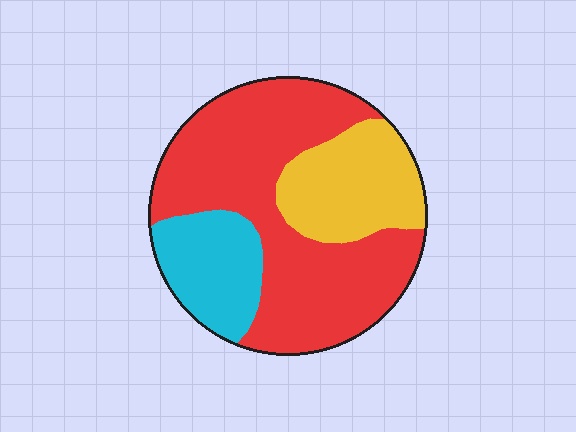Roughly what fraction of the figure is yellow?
Yellow takes up about one quarter (1/4) of the figure.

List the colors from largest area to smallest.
From largest to smallest: red, yellow, cyan.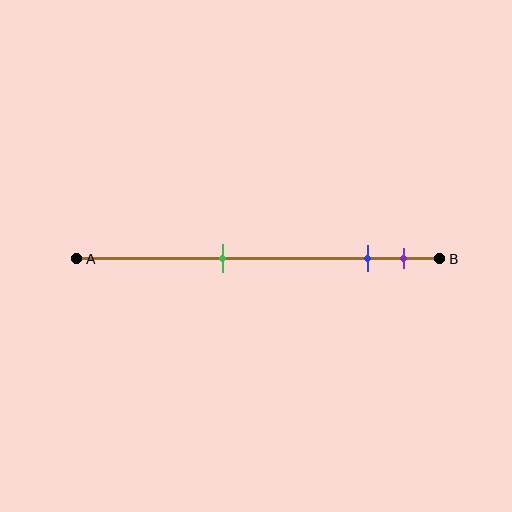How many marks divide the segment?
There are 3 marks dividing the segment.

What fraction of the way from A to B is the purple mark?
The purple mark is approximately 90% (0.9) of the way from A to B.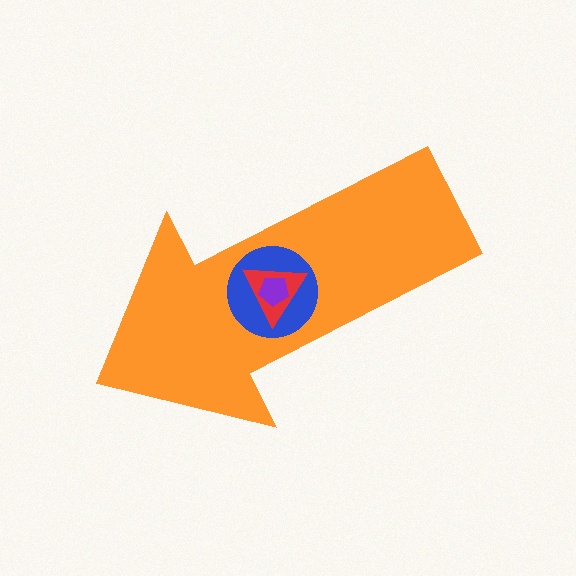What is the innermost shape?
The purple pentagon.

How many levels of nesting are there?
4.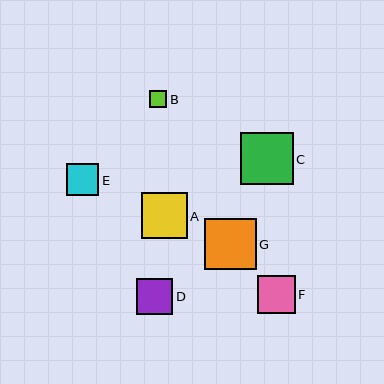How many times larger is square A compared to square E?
Square A is approximately 1.4 times the size of square E.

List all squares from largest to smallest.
From largest to smallest: C, G, A, F, D, E, B.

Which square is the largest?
Square C is the largest with a size of approximately 52 pixels.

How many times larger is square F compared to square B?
Square F is approximately 2.2 times the size of square B.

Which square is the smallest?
Square B is the smallest with a size of approximately 17 pixels.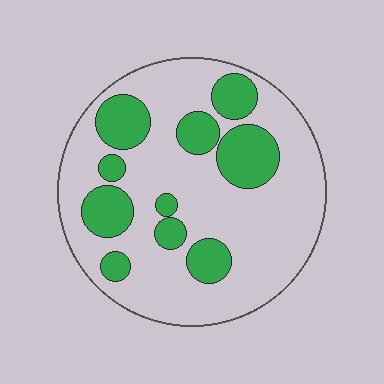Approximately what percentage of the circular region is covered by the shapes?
Approximately 25%.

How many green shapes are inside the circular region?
10.